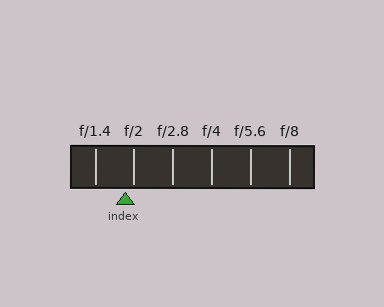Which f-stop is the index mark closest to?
The index mark is closest to f/2.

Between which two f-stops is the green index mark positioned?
The index mark is between f/1.4 and f/2.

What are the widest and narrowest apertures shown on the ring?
The widest aperture shown is f/1.4 and the narrowest is f/8.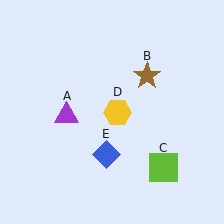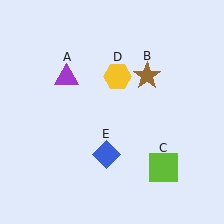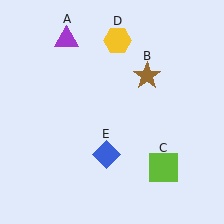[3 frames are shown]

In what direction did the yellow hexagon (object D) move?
The yellow hexagon (object D) moved up.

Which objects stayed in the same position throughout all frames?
Brown star (object B) and lime square (object C) and blue diamond (object E) remained stationary.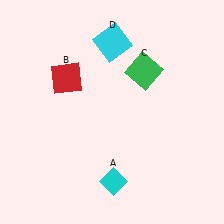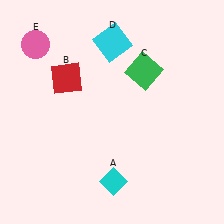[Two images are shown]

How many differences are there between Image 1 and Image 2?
There is 1 difference between the two images.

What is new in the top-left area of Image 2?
A pink circle (E) was added in the top-left area of Image 2.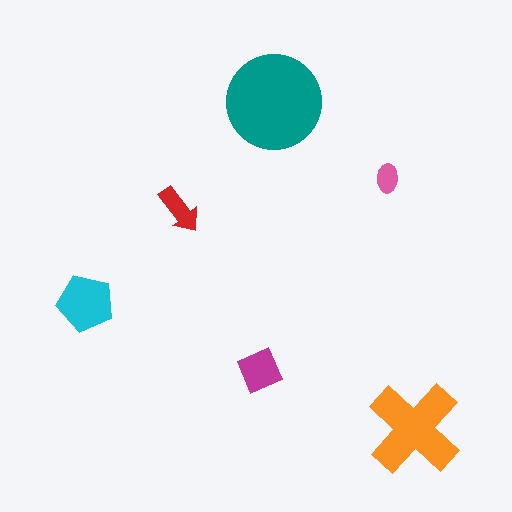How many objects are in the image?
There are 6 objects in the image.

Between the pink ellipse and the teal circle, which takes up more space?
The teal circle.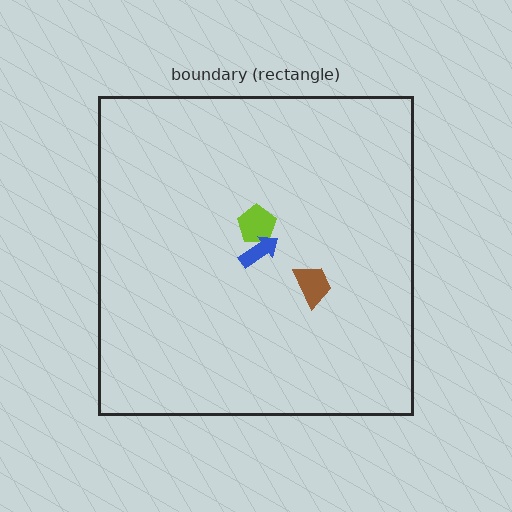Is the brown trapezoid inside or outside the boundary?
Inside.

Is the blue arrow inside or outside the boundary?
Inside.